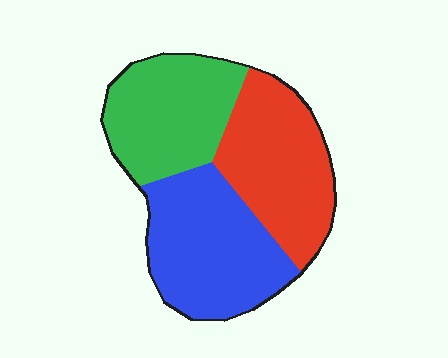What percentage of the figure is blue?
Blue covers roughly 35% of the figure.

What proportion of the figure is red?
Red covers roughly 35% of the figure.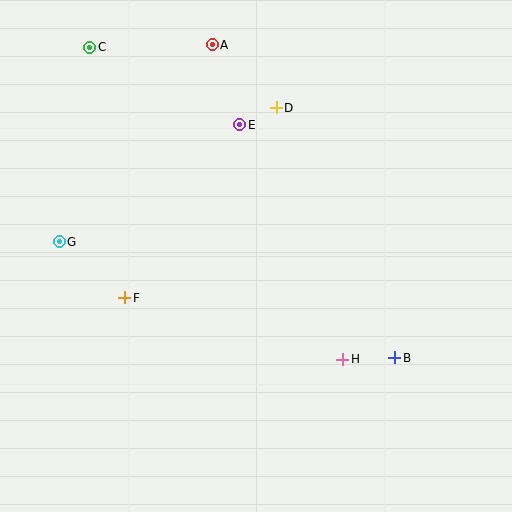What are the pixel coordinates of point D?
Point D is at (276, 108).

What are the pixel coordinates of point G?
Point G is at (59, 242).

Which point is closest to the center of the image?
Point E at (240, 125) is closest to the center.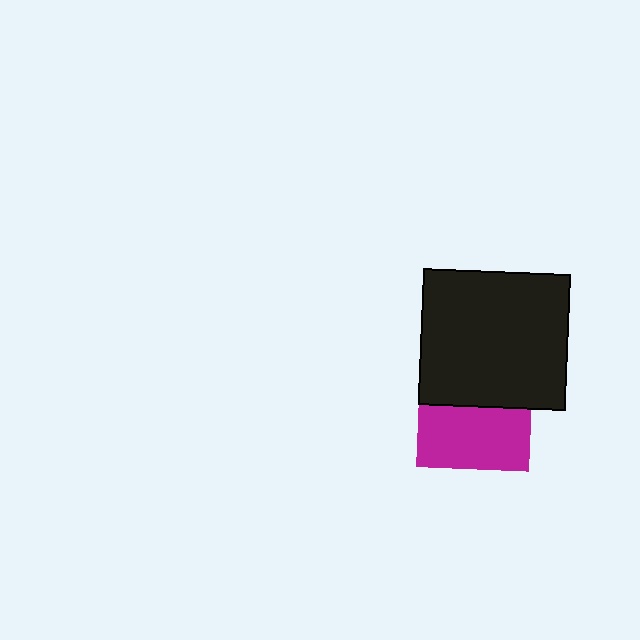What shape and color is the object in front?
The object in front is a black rectangle.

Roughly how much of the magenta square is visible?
About half of it is visible (roughly 54%).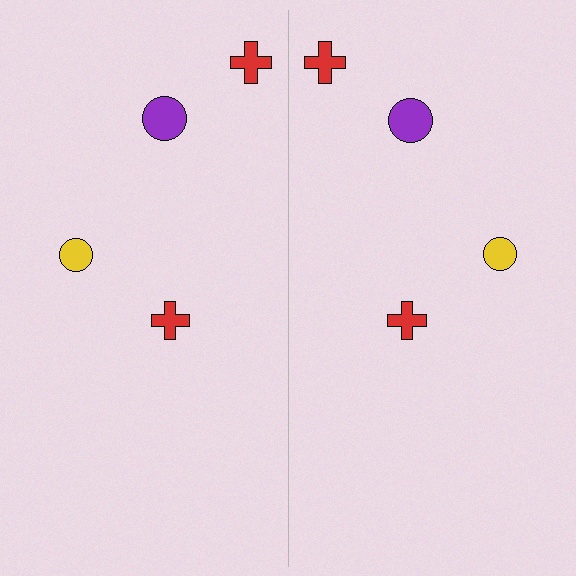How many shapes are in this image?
There are 8 shapes in this image.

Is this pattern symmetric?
Yes, this pattern has bilateral (reflection) symmetry.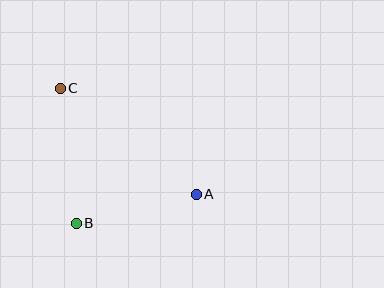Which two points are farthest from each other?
Points A and C are farthest from each other.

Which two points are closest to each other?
Points A and B are closest to each other.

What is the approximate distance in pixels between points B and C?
The distance between B and C is approximately 136 pixels.